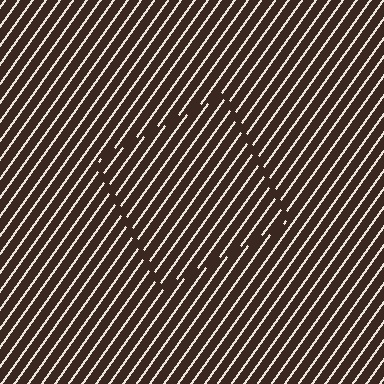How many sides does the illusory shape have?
4 sides — the line-ends trace a square.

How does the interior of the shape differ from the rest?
The interior of the shape contains the same grating, shifted by half a period — the contour is defined by the phase discontinuity where line-ends from the inner and outer gratings abut.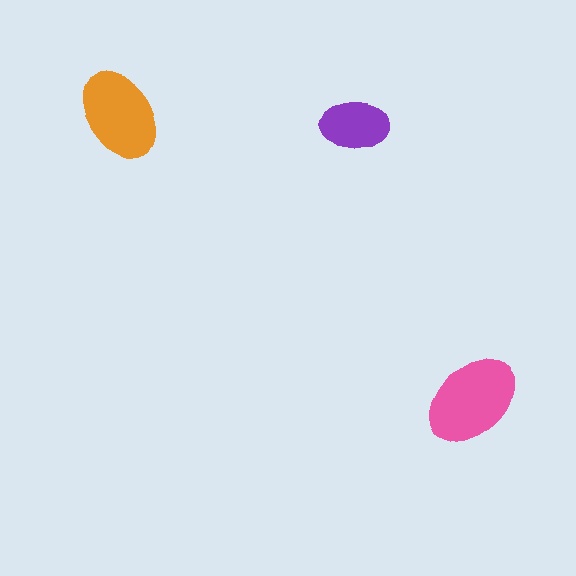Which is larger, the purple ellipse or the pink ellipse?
The pink one.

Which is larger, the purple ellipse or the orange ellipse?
The orange one.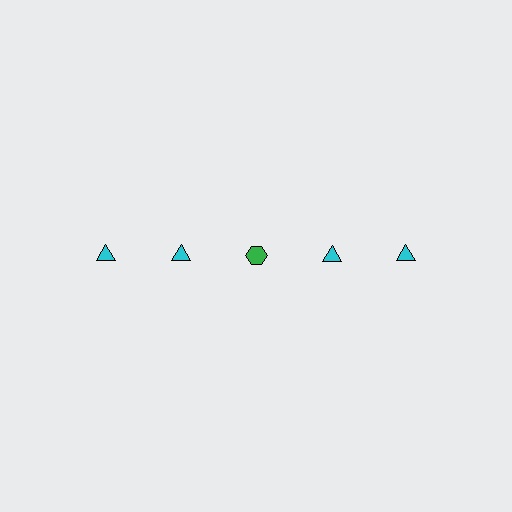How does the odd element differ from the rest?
It differs in both color (green instead of cyan) and shape (hexagon instead of triangle).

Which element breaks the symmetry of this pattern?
The green hexagon in the top row, center column breaks the symmetry. All other shapes are cyan triangles.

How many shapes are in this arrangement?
There are 5 shapes arranged in a grid pattern.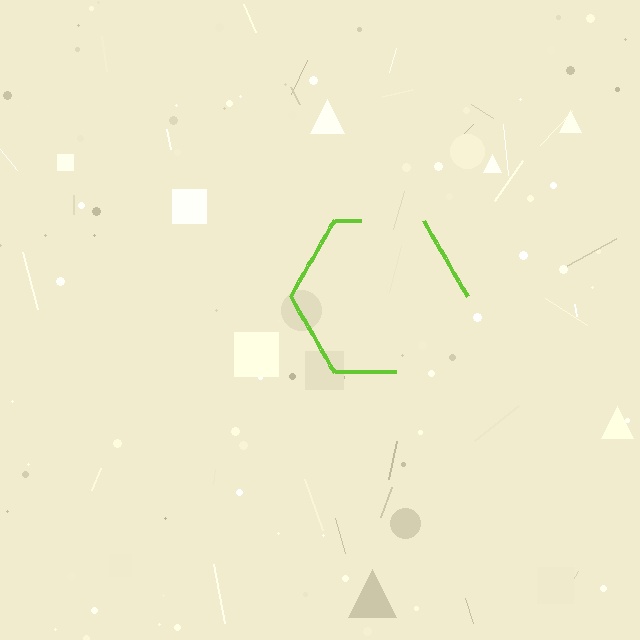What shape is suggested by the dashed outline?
The dashed outline suggests a hexagon.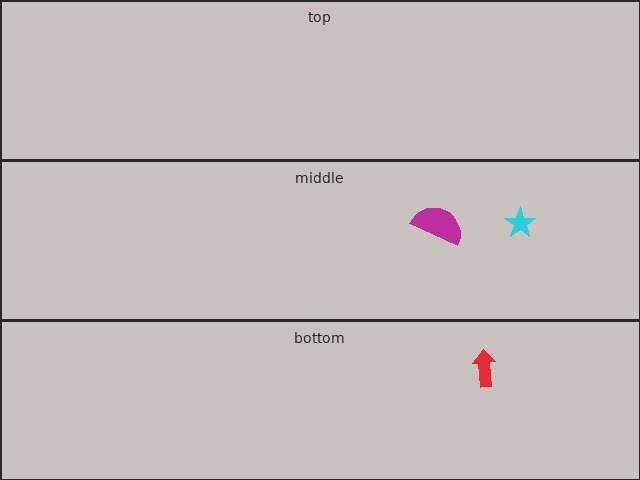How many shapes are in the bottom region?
1.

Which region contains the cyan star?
The middle region.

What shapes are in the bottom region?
The red arrow.